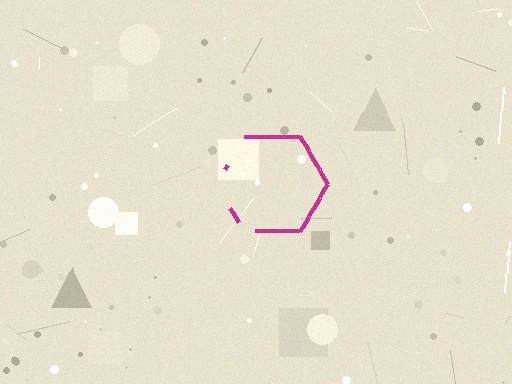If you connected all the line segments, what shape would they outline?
They would outline a hexagon.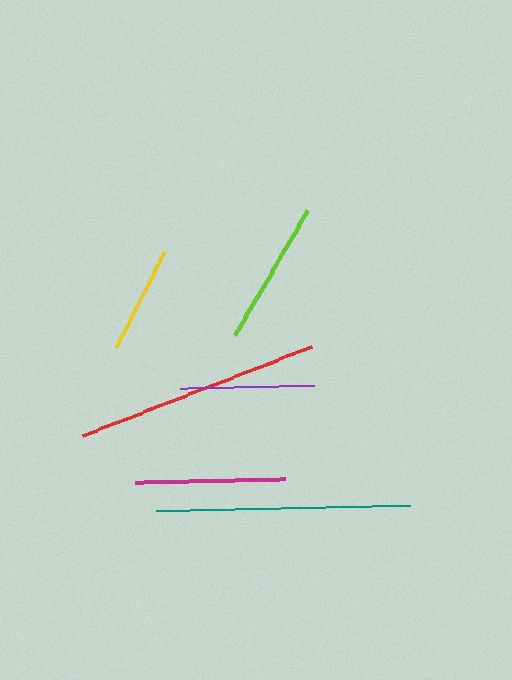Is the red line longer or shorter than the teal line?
The teal line is longer than the red line.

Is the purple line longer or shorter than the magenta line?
The magenta line is longer than the purple line.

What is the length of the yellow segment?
The yellow segment is approximately 108 pixels long.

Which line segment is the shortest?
The yellow line is the shortest at approximately 108 pixels.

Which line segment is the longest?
The teal line is the longest at approximately 254 pixels.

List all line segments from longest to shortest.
From longest to shortest: teal, red, magenta, lime, purple, yellow.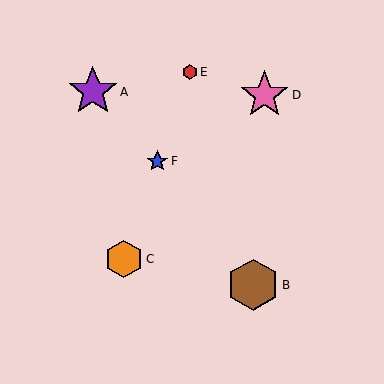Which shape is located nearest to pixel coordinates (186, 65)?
The red hexagon (labeled E) at (190, 72) is nearest to that location.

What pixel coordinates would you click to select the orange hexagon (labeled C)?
Click at (124, 259) to select the orange hexagon C.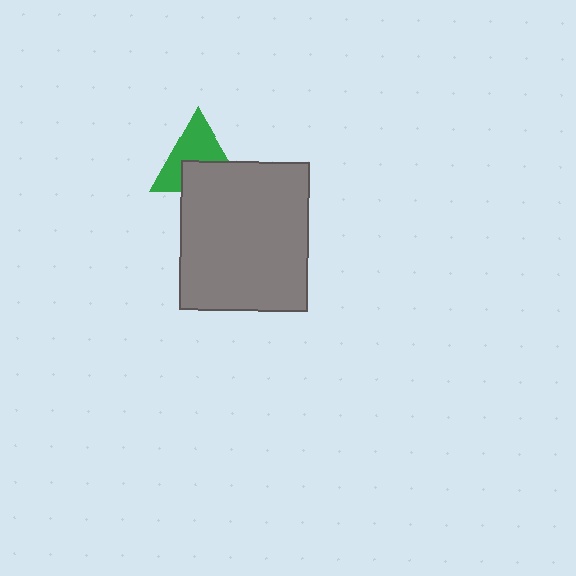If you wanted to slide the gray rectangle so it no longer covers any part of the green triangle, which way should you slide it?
Slide it down — that is the most direct way to separate the two shapes.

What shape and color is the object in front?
The object in front is a gray rectangle.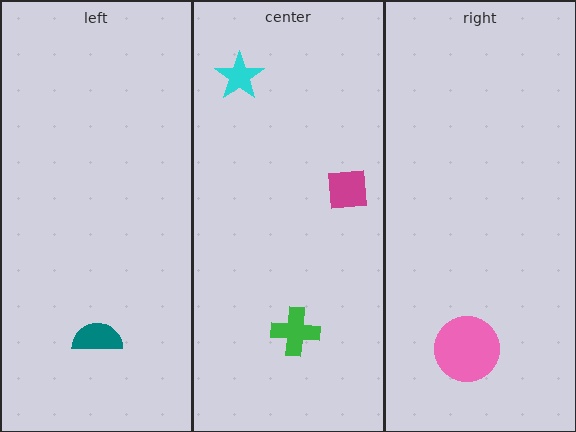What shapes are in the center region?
The cyan star, the green cross, the magenta square.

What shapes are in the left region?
The teal semicircle.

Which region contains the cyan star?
The center region.